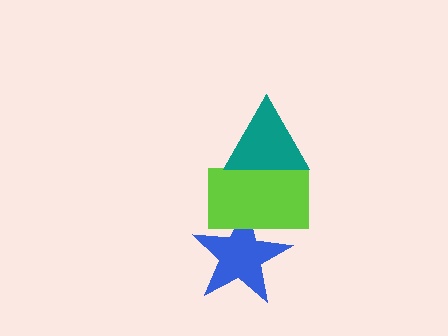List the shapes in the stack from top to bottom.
From top to bottom: the teal triangle, the lime rectangle, the blue star.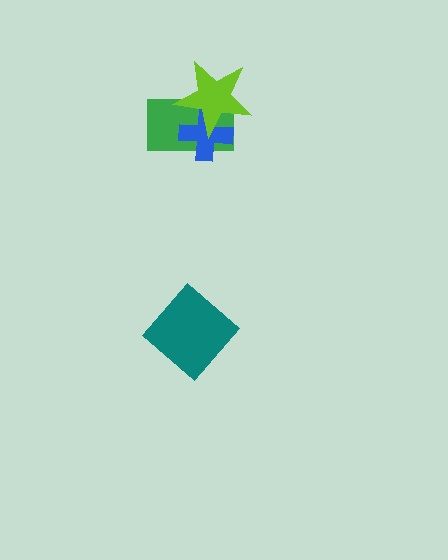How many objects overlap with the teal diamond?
0 objects overlap with the teal diamond.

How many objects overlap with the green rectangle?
2 objects overlap with the green rectangle.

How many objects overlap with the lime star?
2 objects overlap with the lime star.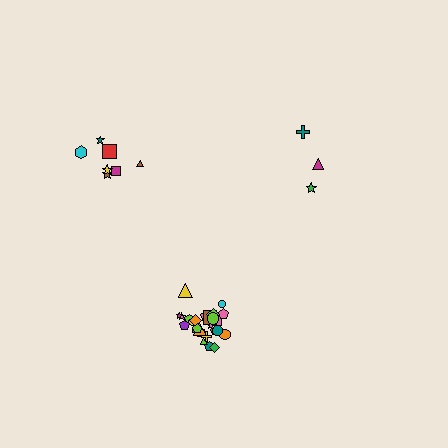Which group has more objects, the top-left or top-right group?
The top-left group.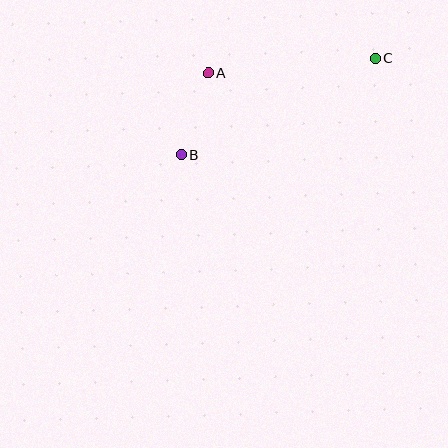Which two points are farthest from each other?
Points B and C are farthest from each other.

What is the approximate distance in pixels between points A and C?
The distance between A and C is approximately 167 pixels.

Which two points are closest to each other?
Points A and B are closest to each other.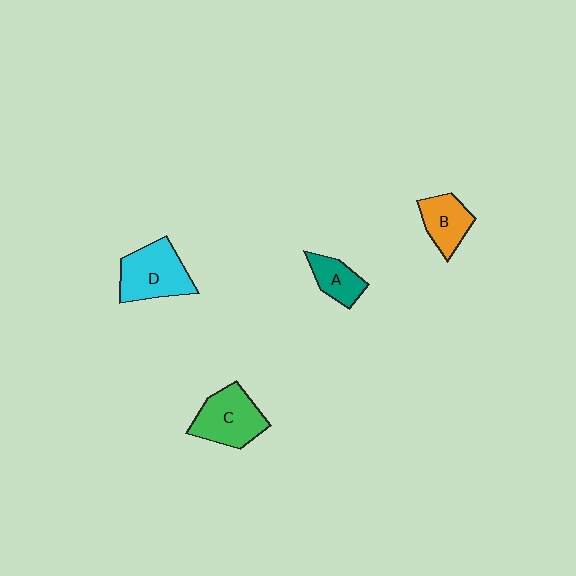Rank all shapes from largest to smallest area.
From largest to smallest: D (cyan), C (green), B (orange), A (teal).